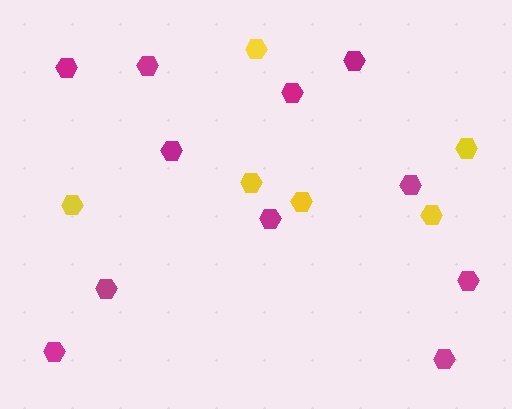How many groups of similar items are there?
There are 2 groups: one group of yellow hexagons (6) and one group of magenta hexagons (11).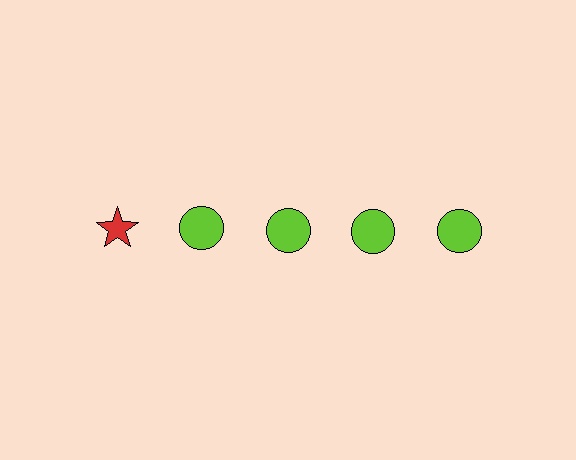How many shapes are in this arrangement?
There are 5 shapes arranged in a grid pattern.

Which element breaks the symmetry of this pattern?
The red star in the top row, leftmost column breaks the symmetry. All other shapes are lime circles.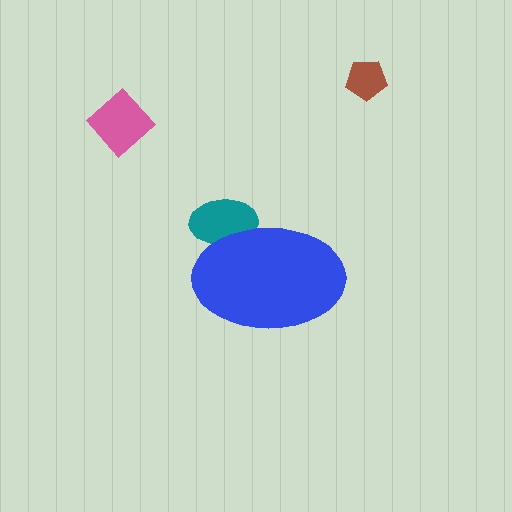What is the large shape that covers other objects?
A blue ellipse.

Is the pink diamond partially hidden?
No, the pink diamond is fully visible.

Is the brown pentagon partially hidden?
No, the brown pentagon is fully visible.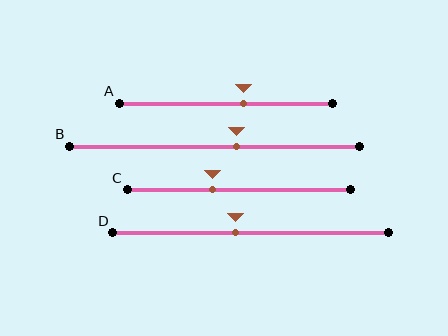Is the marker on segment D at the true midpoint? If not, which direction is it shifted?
No, the marker on segment D is shifted to the left by about 5% of the segment length.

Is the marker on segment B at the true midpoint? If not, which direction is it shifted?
No, the marker on segment B is shifted to the right by about 7% of the segment length.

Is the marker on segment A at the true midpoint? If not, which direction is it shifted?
No, the marker on segment A is shifted to the right by about 9% of the segment length.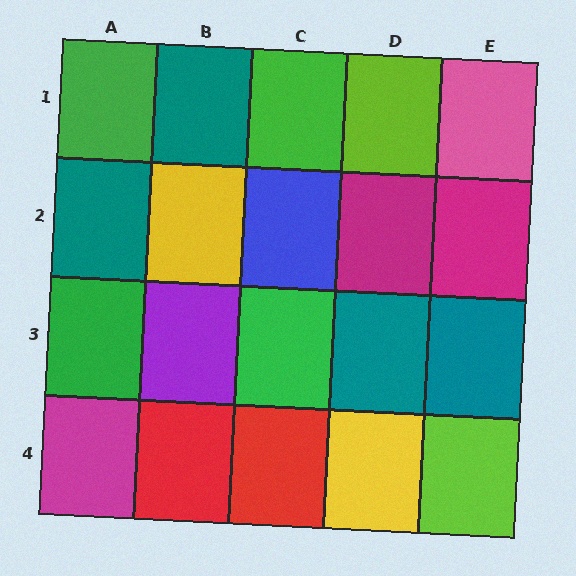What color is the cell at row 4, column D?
Yellow.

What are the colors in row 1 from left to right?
Green, teal, green, lime, pink.